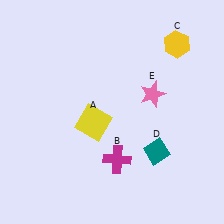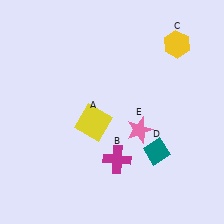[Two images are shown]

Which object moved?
The pink star (E) moved down.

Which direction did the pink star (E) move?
The pink star (E) moved down.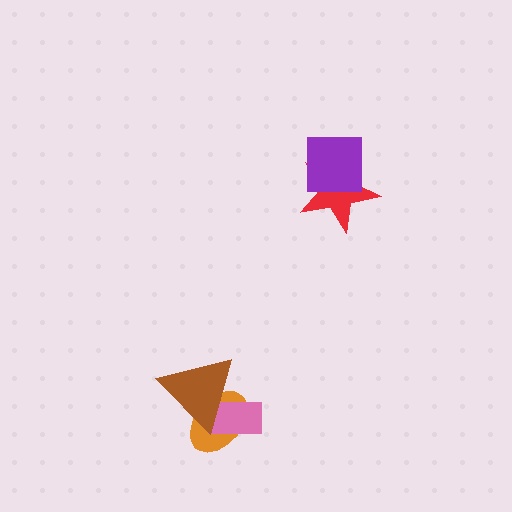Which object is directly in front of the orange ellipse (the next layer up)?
The pink rectangle is directly in front of the orange ellipse.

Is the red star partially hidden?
Yes, it is partially covered by another shape.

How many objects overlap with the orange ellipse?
2 objects overlap with the orange ellipse.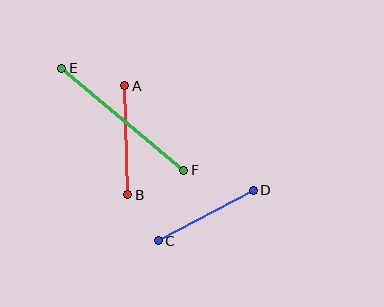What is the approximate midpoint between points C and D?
The midpoint is at approximately (206, 215) pixels.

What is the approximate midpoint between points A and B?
The midpoint is at approximately (126, 140) pixels.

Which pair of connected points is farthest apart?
Points E and F are farthest apart.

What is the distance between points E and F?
The distance is approximately 159 pixels.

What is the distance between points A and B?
The distance is approximately 109 pixels.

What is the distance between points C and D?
The distance is approximately 108 pixels.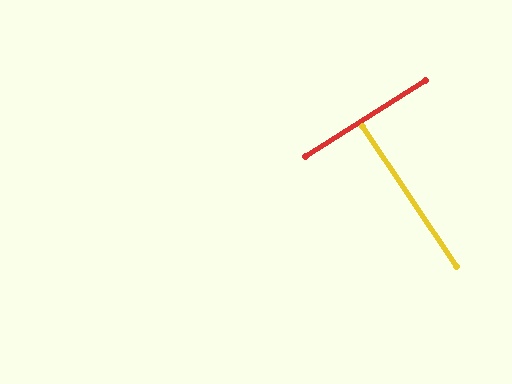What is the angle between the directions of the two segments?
Approximately 89 degrees.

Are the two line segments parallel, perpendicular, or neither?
Perpendicular — they meet at approximately 89°.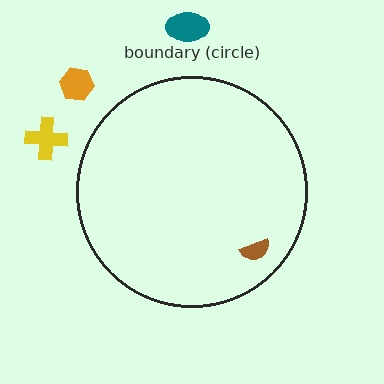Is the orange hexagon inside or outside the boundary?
Outside.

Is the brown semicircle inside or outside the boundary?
Inside.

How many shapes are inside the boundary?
1 inside, 3 outside.